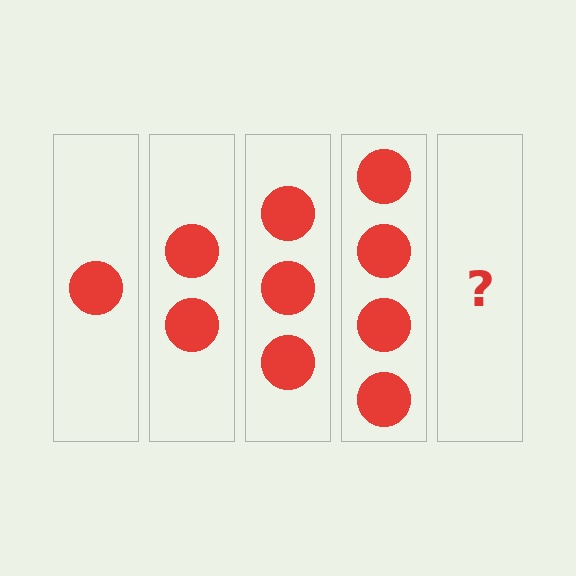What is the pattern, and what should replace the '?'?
The pattern is that each step adds one more circle. The '?' should be 5 circles.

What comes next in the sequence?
The next element should be 5 circles.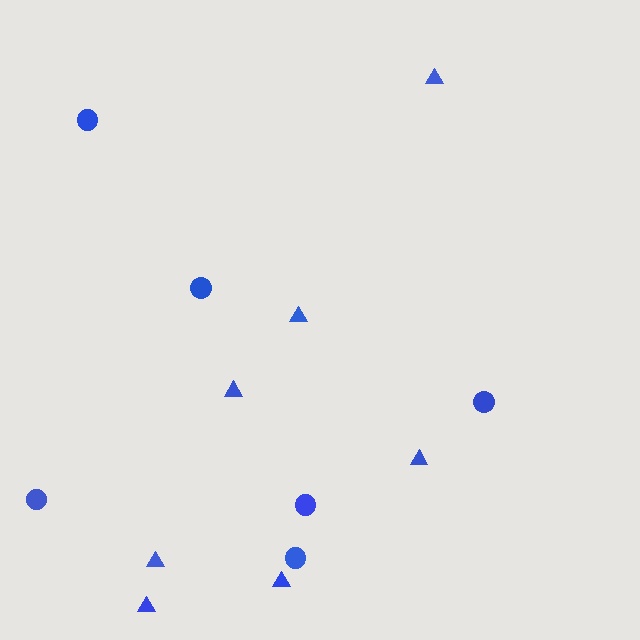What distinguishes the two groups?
There are 2 groups: one group of triangles (7) and one group of circles (6).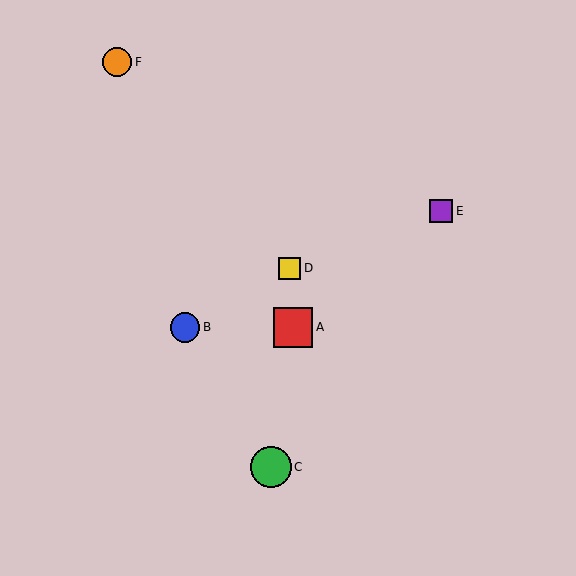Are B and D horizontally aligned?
No, B is at y≈327 and D is at y≈268.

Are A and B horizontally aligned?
Yes, both are at y≈327.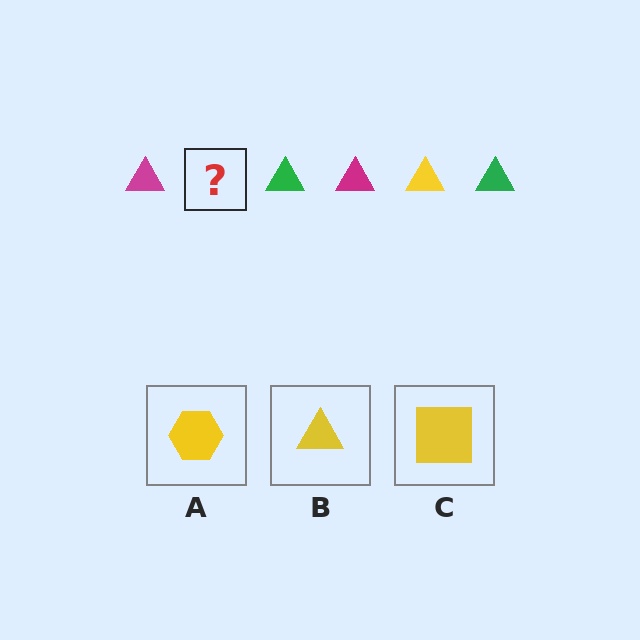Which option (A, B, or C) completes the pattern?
B.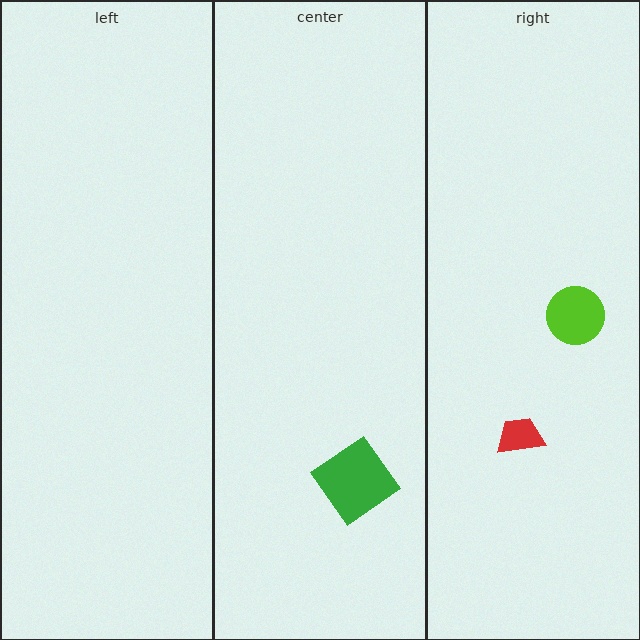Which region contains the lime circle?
The right region.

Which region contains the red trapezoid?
The right region.